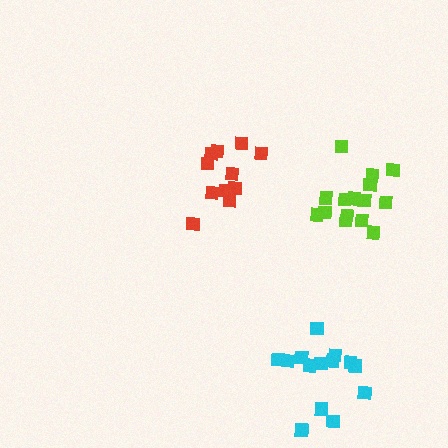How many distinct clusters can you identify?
There are 3 distinct clusters.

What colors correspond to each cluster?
The clusters are colored: cyan, red, lime.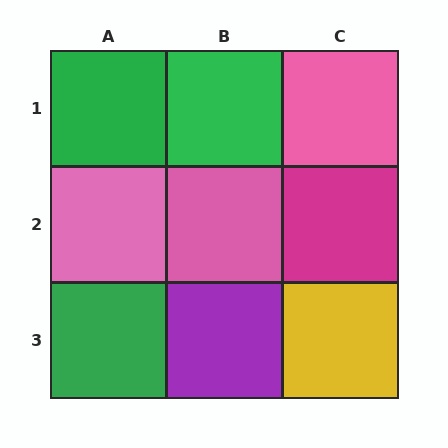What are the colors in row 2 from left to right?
Pink, pink, magenta.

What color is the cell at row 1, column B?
Green.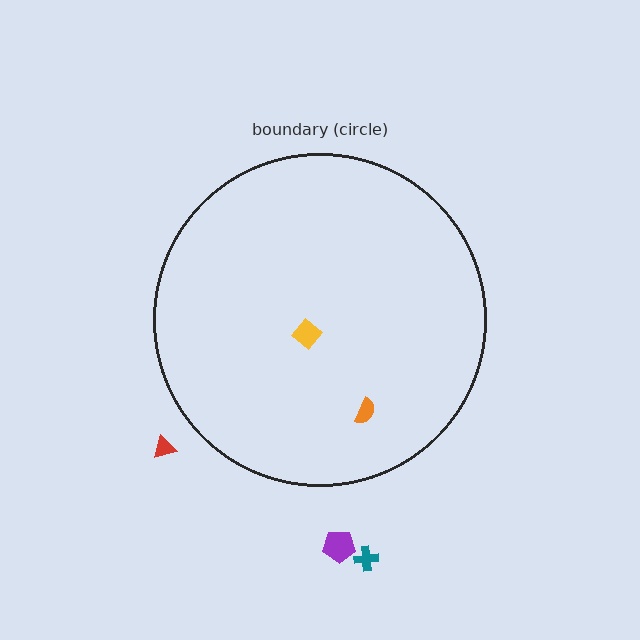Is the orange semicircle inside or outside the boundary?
Inside.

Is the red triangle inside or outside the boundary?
Outside.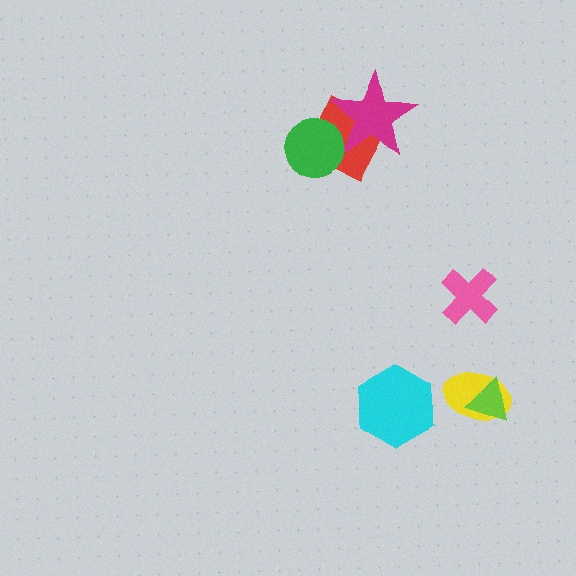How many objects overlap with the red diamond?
2 objects overlap with the red diamond.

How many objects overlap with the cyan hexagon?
0 objects overlap with the cyan hexagon.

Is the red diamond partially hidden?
Yes, it is partially covered by another shape.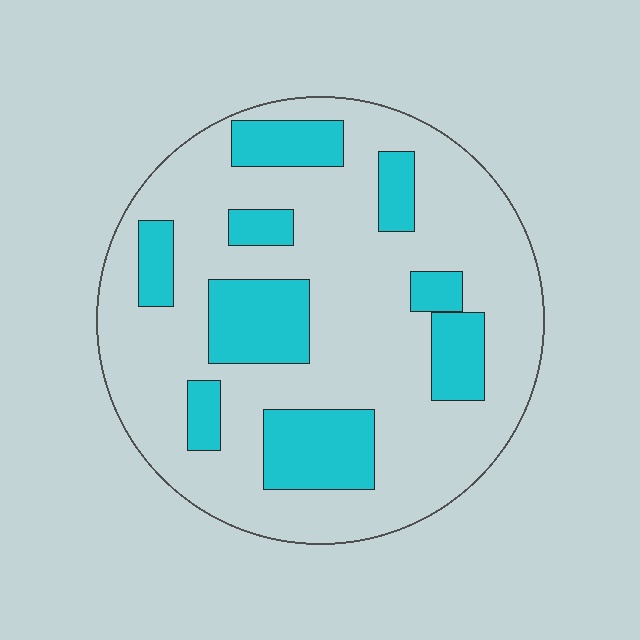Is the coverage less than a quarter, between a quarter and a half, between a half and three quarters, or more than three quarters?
Between a quarter and a half.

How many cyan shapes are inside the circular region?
9.